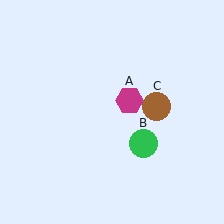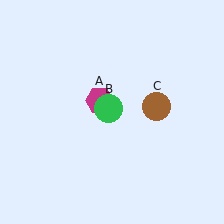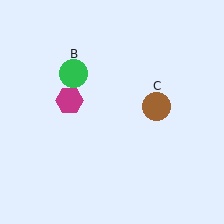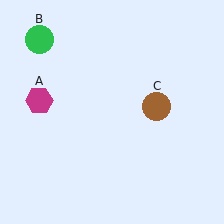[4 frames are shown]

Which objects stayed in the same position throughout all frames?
Brown circle (object C) remained stationary.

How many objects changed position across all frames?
2 objects changed position: magenta hexagon (object A), green circle (object B).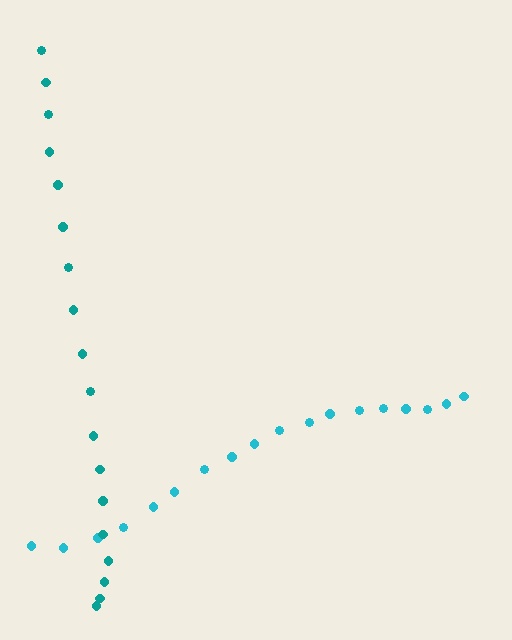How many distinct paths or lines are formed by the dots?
There are 2 distinct paths.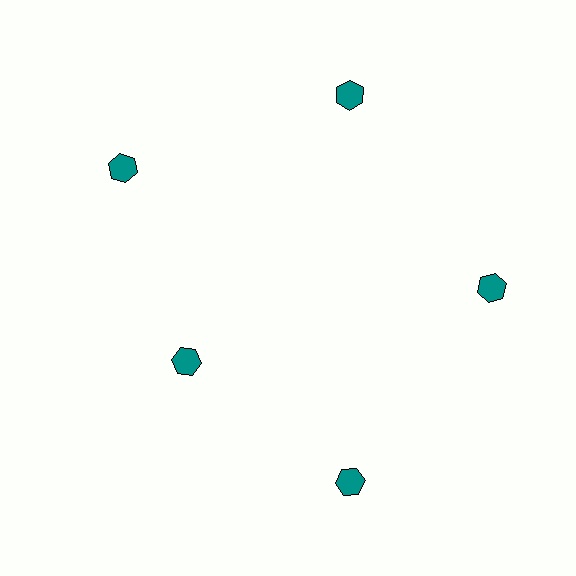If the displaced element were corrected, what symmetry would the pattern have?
It would have 5-fold rotational symmetry — the pattern would map onto itself every 72 degrees.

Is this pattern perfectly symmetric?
No. The 5 teal hexagons are arranged in a ring, but one element near the 8 o'clock position is pulled inward toward the center, breaking the 5-fold rotational symmetry.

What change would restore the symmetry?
The symmetry would be restored by moving it outward, back onto the ring so that all 5 hexagons sit at equal angles and equal distance from the center.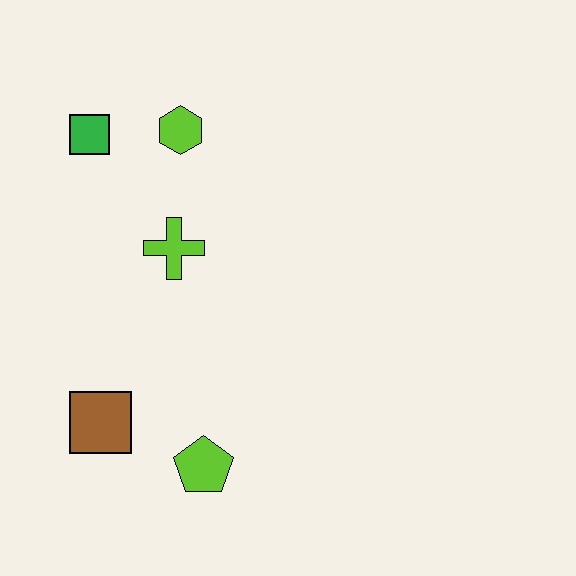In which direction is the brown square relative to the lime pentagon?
The brown square is to the left of the lime pentagon.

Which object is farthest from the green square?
The lime pentagon is farthest from the green square.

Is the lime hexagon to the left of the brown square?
No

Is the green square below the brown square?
No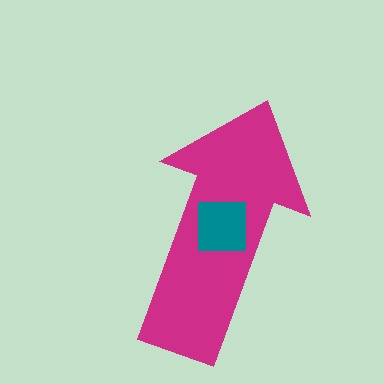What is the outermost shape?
The magenta arrow.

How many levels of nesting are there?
2.